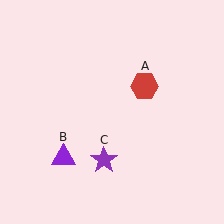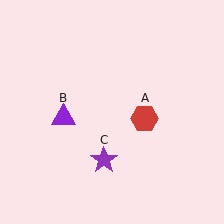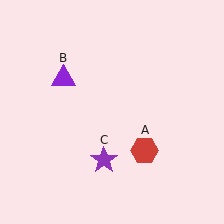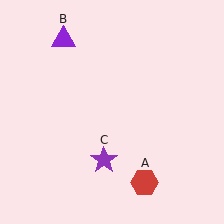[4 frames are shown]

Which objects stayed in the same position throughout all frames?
Purple star (object C) remained stationary.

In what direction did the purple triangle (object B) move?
The purple triangle (object B) moved up.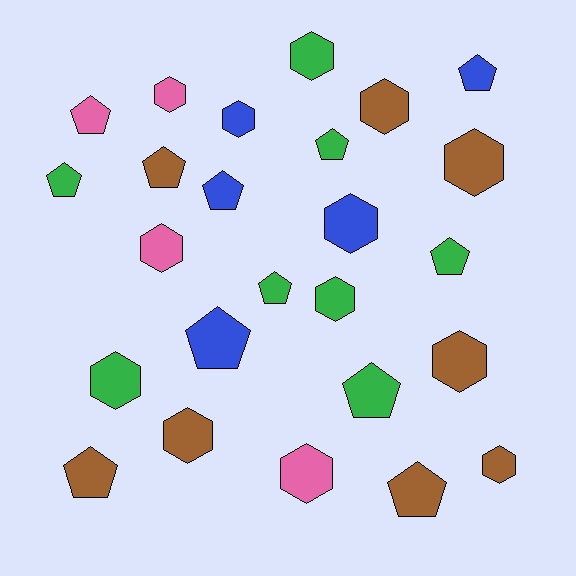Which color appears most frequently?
Green, with 8 objects.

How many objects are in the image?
There are 25 objects.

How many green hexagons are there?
There are 3 green hexagons.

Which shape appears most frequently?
Hexagon, with 13 objects.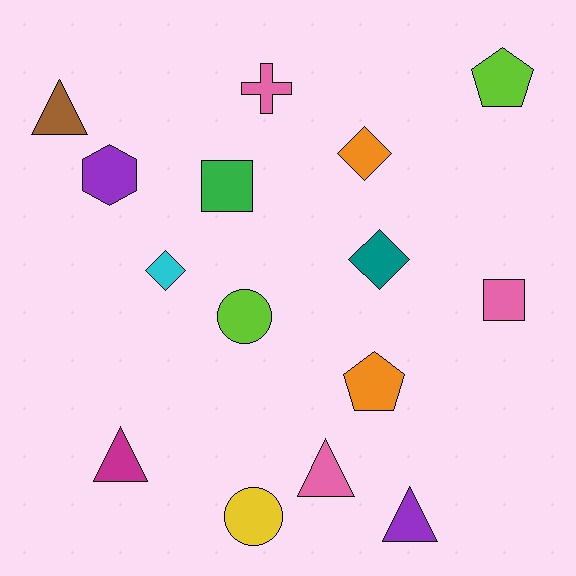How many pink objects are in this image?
There are 3 pink objects.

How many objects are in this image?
There are 15 objects.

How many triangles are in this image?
There are 4 triangles.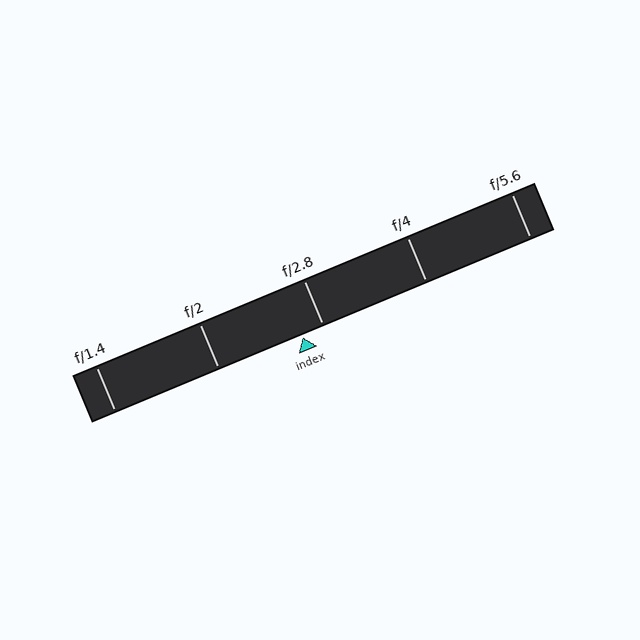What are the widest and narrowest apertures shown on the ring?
The widest aperture shown is f/1.4 and the narrowest is f/5.6.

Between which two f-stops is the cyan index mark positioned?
The index mark is between f/2 and f/2.8.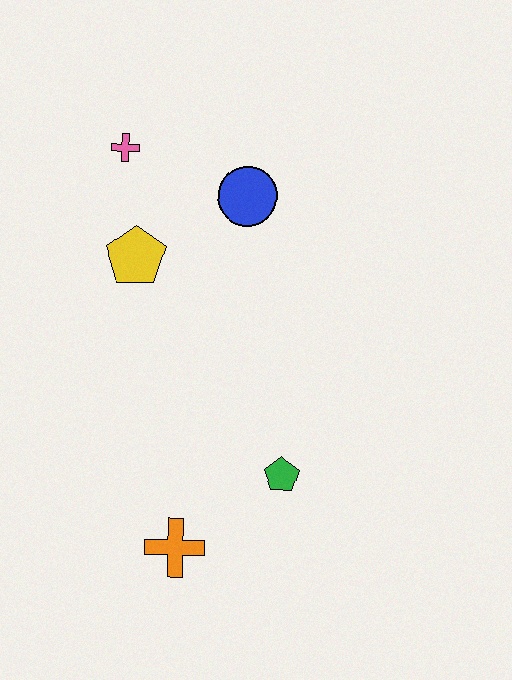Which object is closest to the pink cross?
The yellow pentagon is closest to the pink cross.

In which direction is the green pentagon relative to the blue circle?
The green pentagon is below the blue circle.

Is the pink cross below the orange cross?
No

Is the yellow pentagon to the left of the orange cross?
Yes